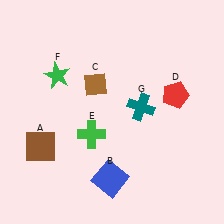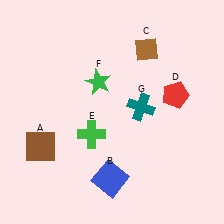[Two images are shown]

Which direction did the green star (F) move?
The green star (F) moved right.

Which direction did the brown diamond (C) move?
The brown diamond (C) moved right.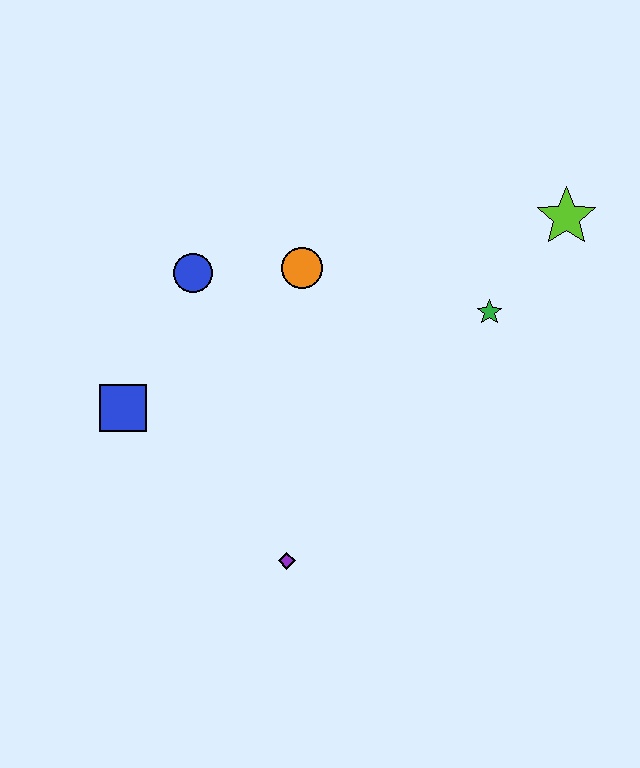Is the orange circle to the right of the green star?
No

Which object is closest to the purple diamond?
The blue square is closest to the purple diamond.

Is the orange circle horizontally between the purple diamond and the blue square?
No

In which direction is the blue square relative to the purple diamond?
The blue square is to the left of the purple diamond.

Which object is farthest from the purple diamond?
The lime star is farthest from the purple diamond.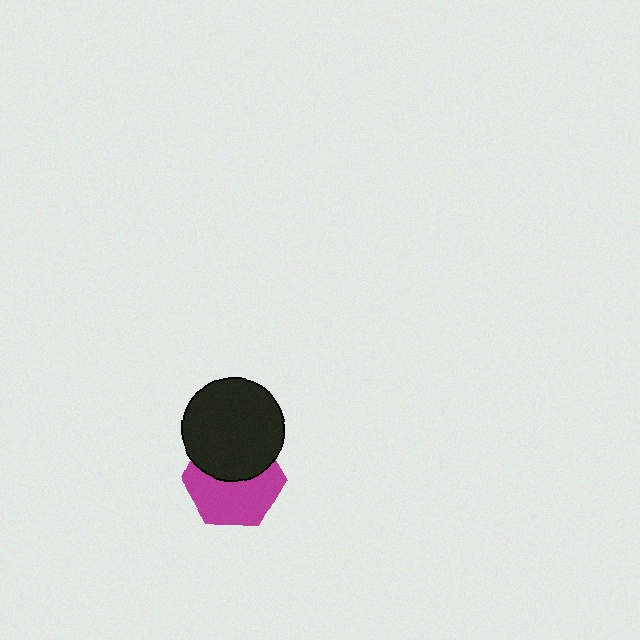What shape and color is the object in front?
The object in front is a black circle.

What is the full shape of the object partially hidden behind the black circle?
The partially hidden object is a magenta hexagon.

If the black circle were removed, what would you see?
You would see the complete magenta hexagon.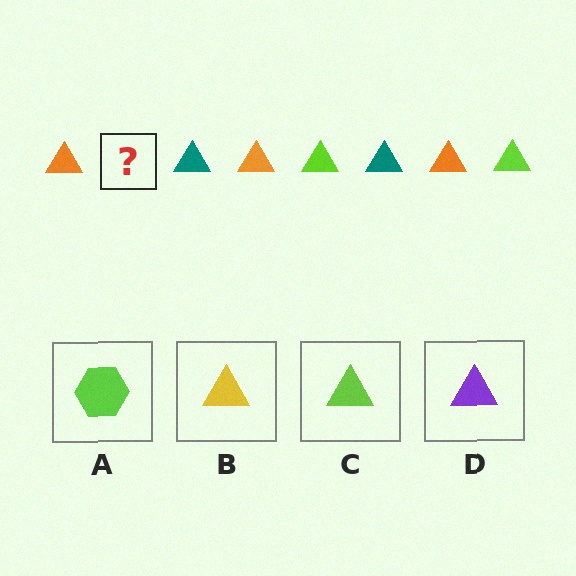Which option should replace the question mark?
Option C.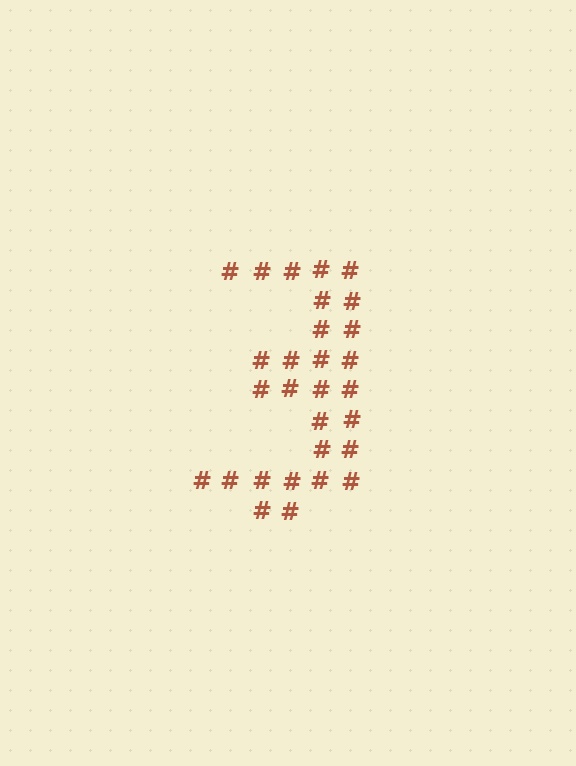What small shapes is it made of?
It is made of small hash symbols.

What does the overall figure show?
The overall figure shows the digit 3.